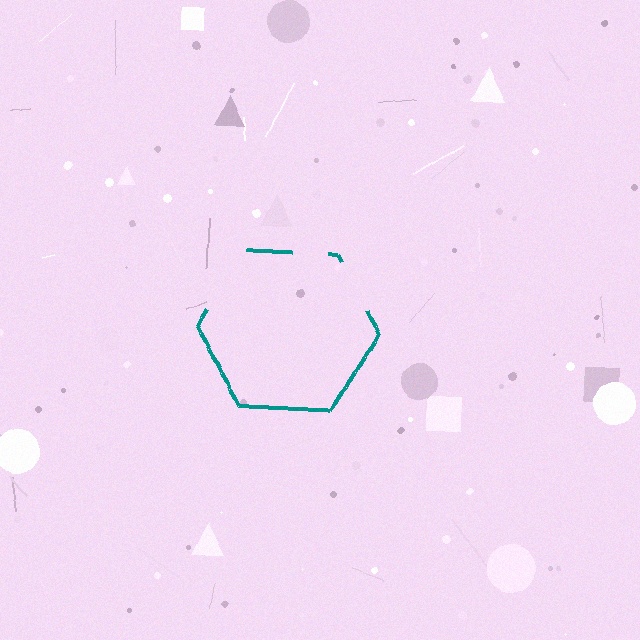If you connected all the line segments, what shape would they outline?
They would outline a hexagon.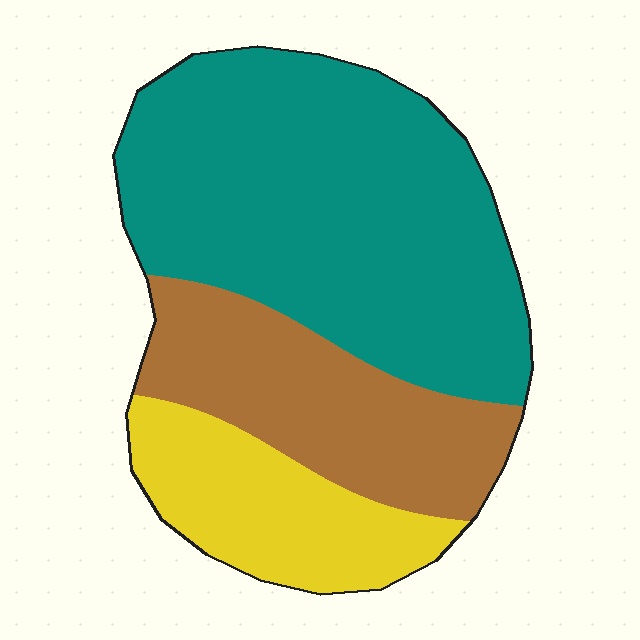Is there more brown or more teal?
Teal.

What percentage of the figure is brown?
Brown takes up about one quarter (1/4) of the figure.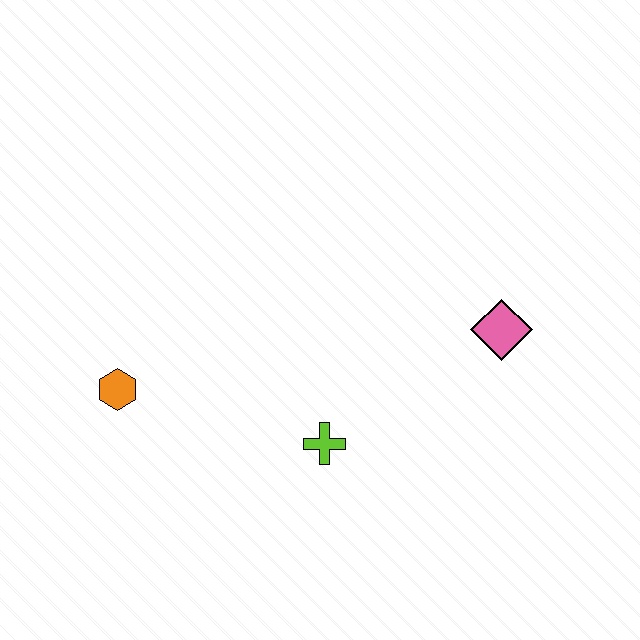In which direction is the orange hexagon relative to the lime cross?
The orange hexagon is to the left of the lime cross.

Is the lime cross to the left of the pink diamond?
Yes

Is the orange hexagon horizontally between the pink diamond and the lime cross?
No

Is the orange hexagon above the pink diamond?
No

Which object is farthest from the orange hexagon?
The pink diamond is farthest from the orange hexagon.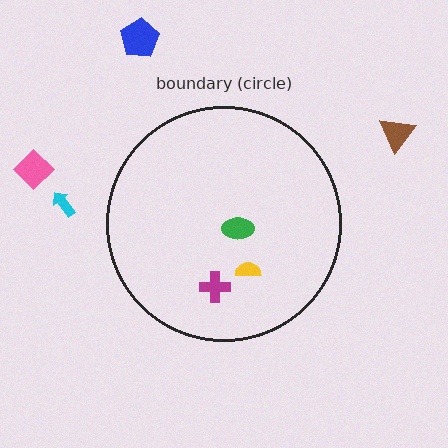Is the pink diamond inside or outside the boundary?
Outside.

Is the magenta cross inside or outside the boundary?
Inside.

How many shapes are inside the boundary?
3 inside, 4 outside.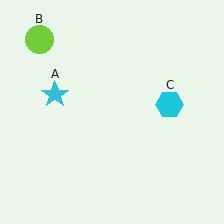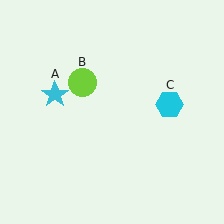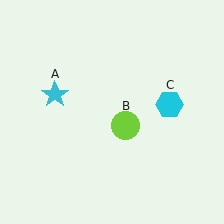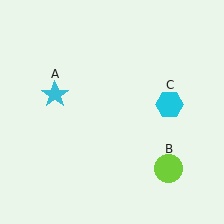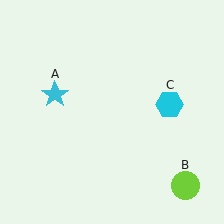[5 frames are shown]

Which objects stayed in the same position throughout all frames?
Cyan star (object A) and cyan hexagon (object C) remained stationary.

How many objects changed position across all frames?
1 object changed position: lime circle (object B).